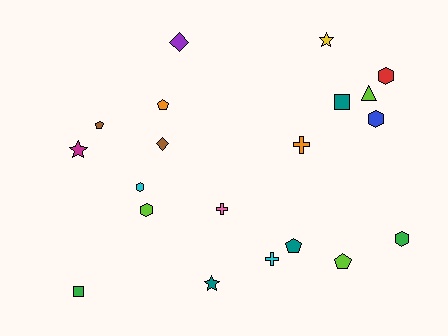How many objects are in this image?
There are 20 objects.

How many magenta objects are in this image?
There is 1 magenta object.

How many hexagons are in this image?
There are 5 hexagons.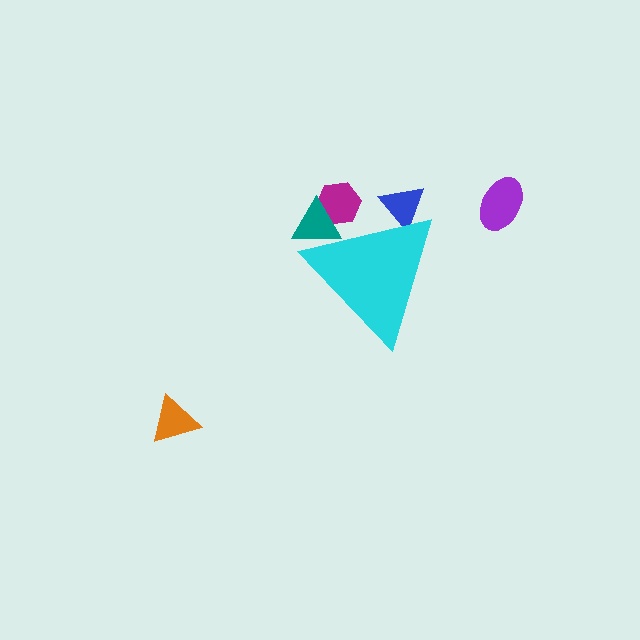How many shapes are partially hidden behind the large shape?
3 shapes are partially hidden.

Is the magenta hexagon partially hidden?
Yes, the magenta hexagon is partially hidden behind the cyan triangle.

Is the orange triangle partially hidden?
No, the orange triangle is fully visible.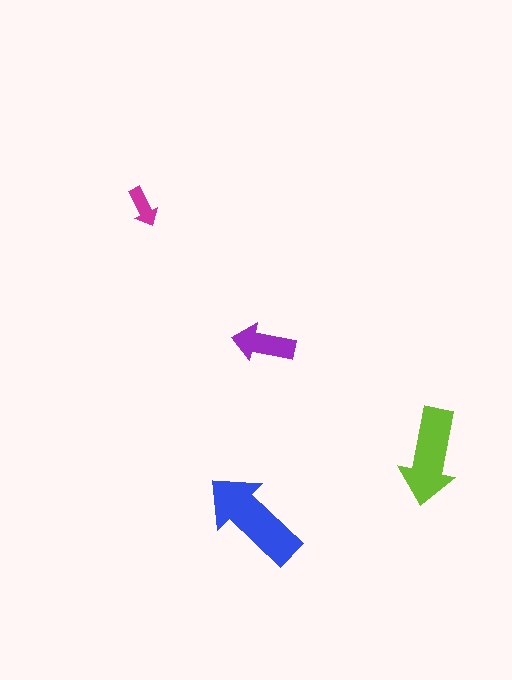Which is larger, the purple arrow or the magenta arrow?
The purple one.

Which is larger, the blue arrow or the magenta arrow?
The blue one.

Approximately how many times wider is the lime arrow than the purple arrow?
About 1.5 times wider.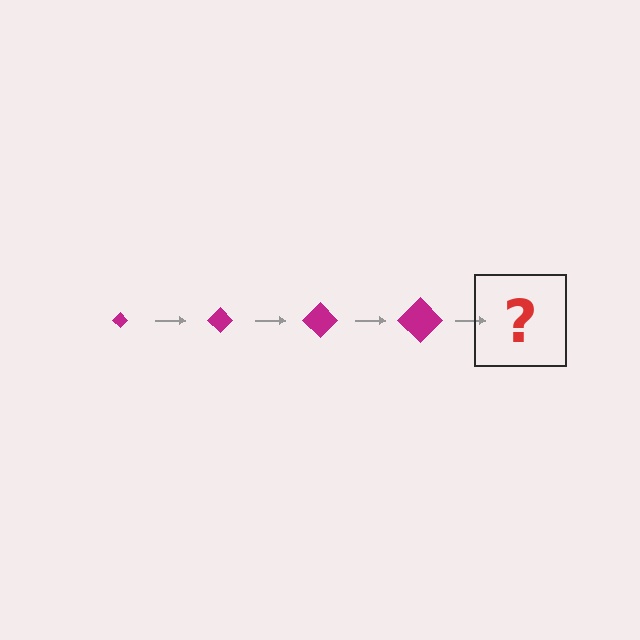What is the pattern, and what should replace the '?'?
The pattern is that the diamond gets progressively larger each step. The '?' should be a magenta diamond, larger than the previous one.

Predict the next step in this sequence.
The next step is a magenta diamond, larger than the previous one.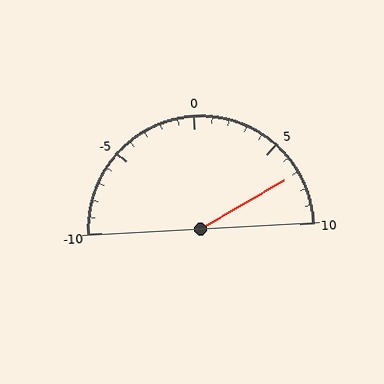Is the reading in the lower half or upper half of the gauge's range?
The reading is in the upper half of the range (-10 to 10).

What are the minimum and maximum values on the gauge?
The gauge ranges from -10 to 10.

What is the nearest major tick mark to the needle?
The nearest major tick mark is 5.